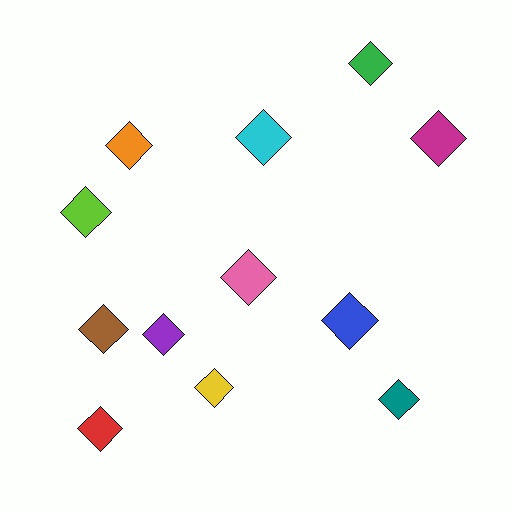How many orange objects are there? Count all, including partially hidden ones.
There is 1 orange object.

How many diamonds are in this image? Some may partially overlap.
There are 12 diamonds.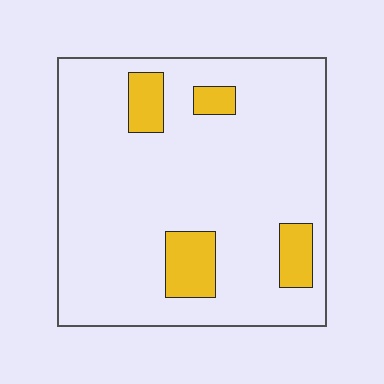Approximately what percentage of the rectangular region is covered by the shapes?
Approximately 10%.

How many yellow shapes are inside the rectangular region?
4.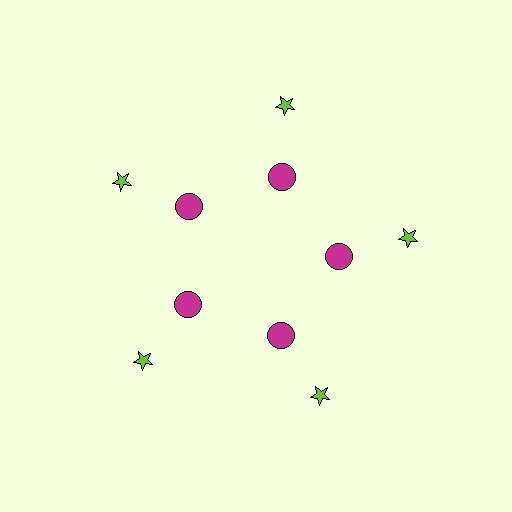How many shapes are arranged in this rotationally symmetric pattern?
There are 10 shapes, arranged in 5 groups of 2.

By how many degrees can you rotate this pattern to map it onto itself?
The pattern maps onto itself every 72 degrees of rotation.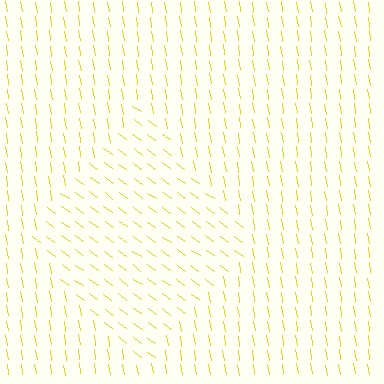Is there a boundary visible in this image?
Yes, there is a texture boundary formed by a change in line orientation.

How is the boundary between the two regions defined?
The boundary is defined purely by a change in line orientation (approximately 45 degrees difference). All lines are the same color and thickness.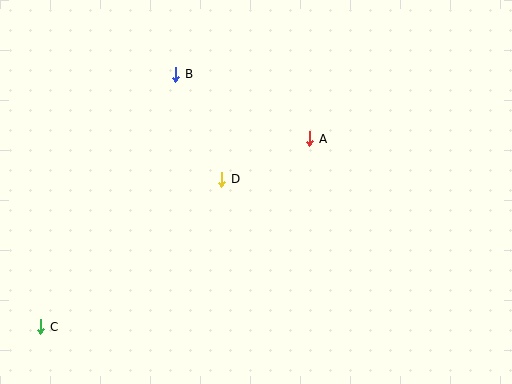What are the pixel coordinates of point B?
Point B is at (176, 74).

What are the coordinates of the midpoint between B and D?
The midpoint between B and D is at (199, 127).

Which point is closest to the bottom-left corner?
Point C is closest to the bottom-left corner.